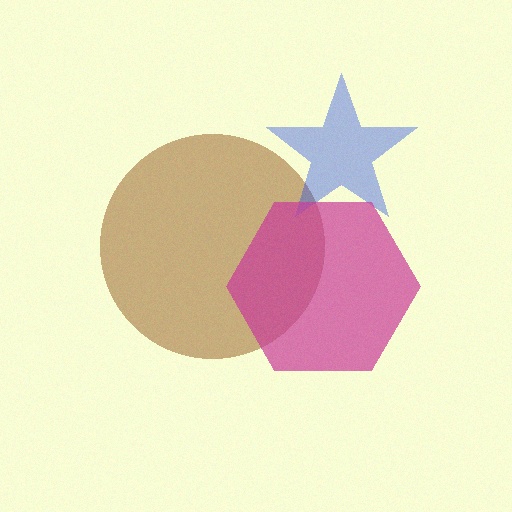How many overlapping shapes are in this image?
There are 3 overlapping shapes in the image.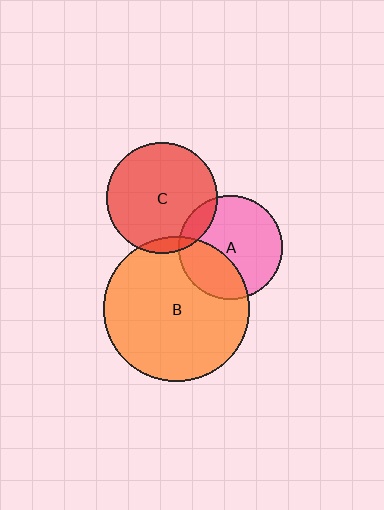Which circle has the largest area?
Circle B (orange).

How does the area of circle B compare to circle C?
Approximately 1.7 times.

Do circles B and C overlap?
Yes.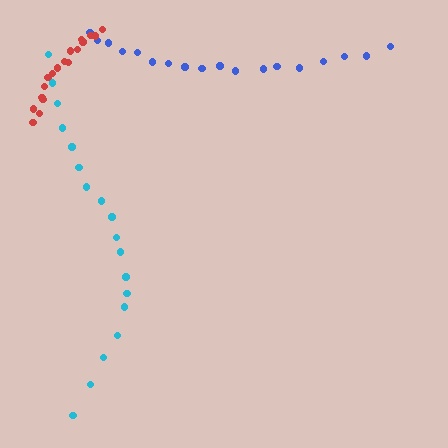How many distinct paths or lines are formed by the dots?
There are 3 distinct paths.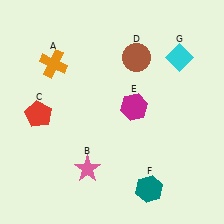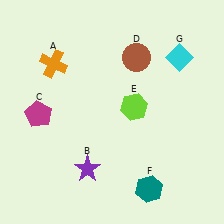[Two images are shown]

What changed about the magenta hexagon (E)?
In Image 1, E is magenta. In Image 2, it changed to lime.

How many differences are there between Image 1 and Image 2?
There are 3 differences between the two images.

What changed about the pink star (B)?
In Image 1, B is pink. In Image 2, it changed to purple.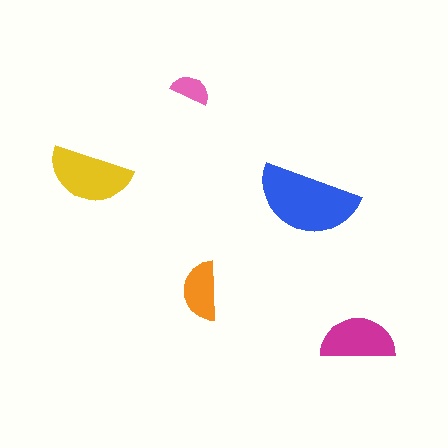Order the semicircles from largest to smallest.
the blue one, the yellow one, the magenta one, the orange one, the pink one.